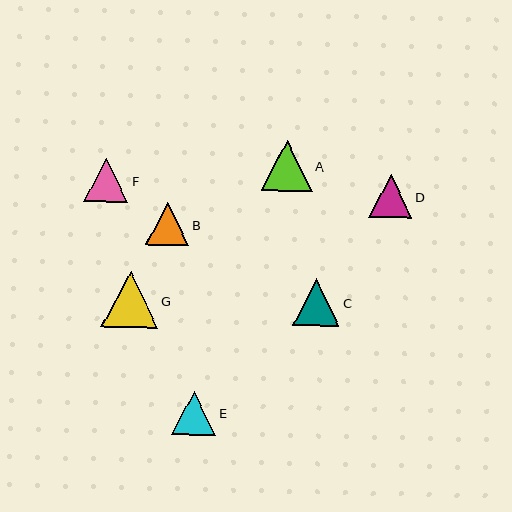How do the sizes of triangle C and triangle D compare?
Triangle C and triangle D are approximately the same size.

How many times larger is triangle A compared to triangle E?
Triangle A is approximately 1.2 times the size of triangle E.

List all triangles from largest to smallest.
From largest to smallest: G, A, C, F, E, D, B.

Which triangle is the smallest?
Triangle B is the smallest with a size of approximately 42 pixels.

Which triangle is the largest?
Triangle G is the largest with a size of approximately 56 pixels.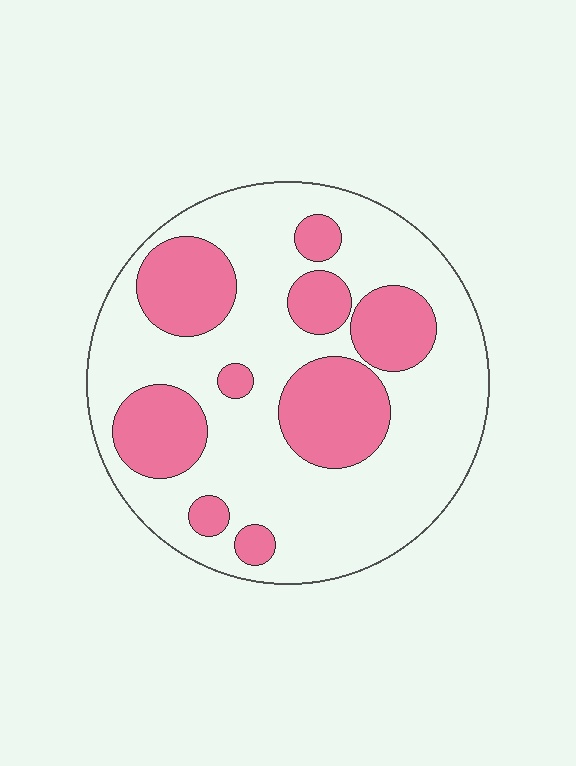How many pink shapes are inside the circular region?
9.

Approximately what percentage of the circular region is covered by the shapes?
Approximately 30%.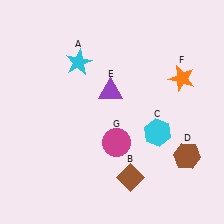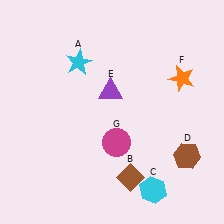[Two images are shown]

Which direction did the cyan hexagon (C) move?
The cyan hexagon (C) moved down.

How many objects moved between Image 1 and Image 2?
1 object moved between the two images.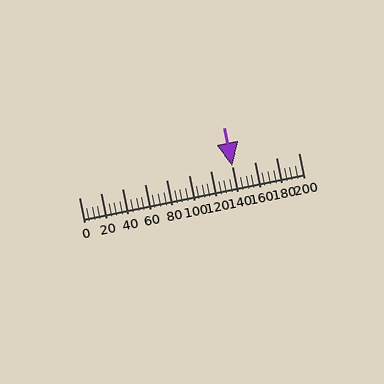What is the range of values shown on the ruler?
The ruler shows values from 0 to 200.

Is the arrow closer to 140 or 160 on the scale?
The arrow is closer to 140.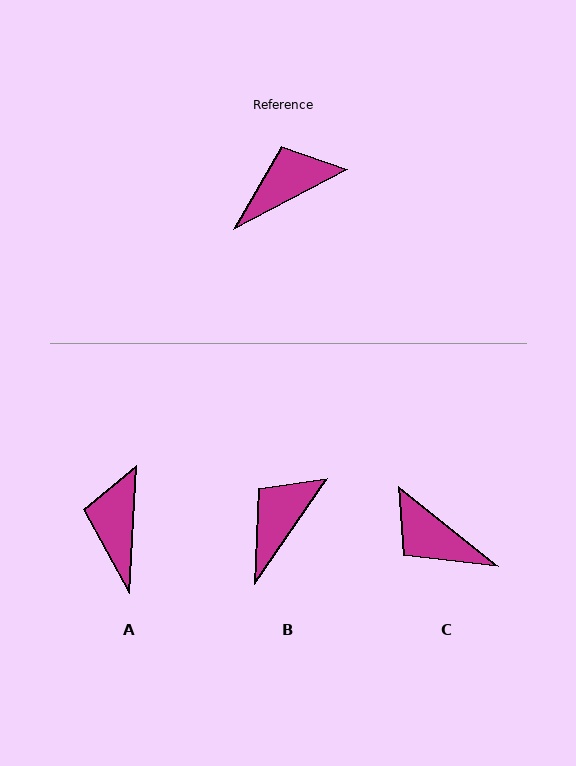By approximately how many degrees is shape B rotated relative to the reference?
Approximately 28 degrees counter-clockwise.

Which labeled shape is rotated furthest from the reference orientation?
C, about 114 degrees away.